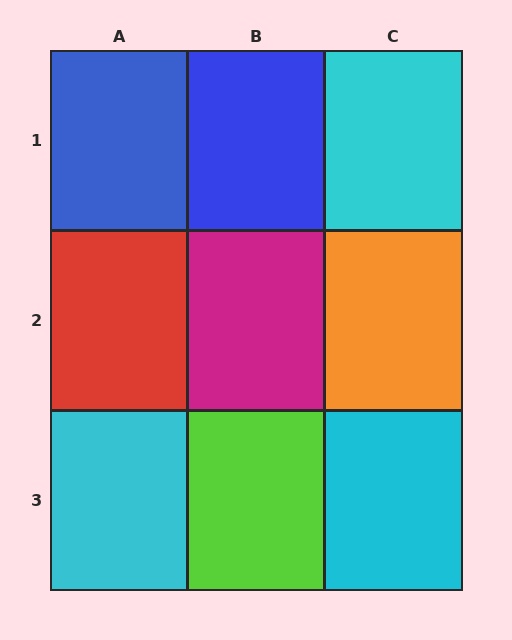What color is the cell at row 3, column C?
Cyan.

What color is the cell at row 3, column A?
Cyan.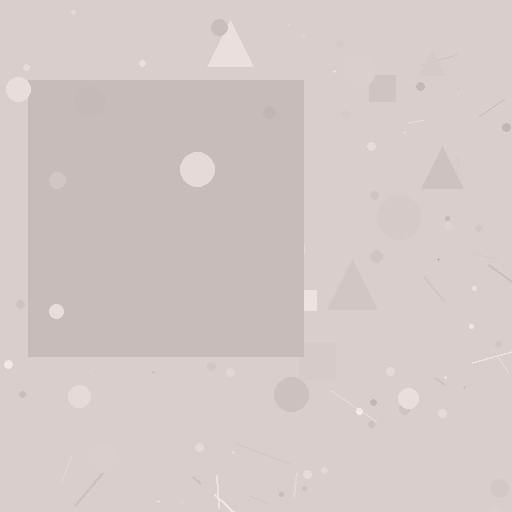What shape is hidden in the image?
A square is hidden in the image.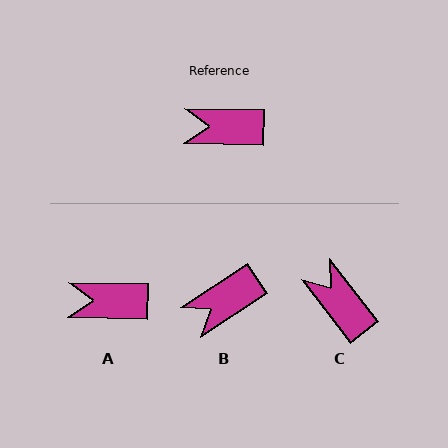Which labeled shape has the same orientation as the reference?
A.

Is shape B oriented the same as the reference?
No, it is off by about 34 degrees.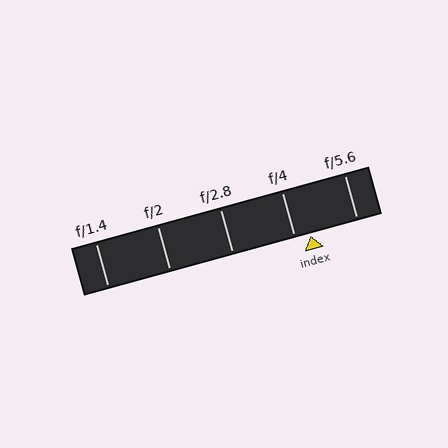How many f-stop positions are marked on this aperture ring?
There are 5 f-stop positions marked.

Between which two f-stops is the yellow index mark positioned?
The index mark is between f/4 and f/5.6.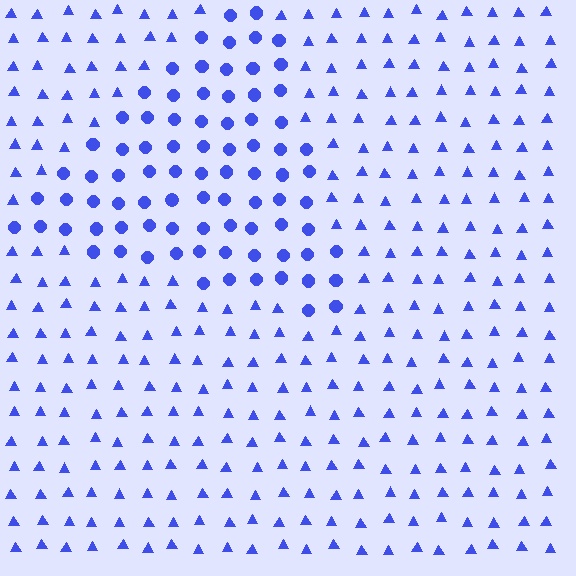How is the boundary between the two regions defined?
The boundary is defined by a change in element shape: circles inside vs. triangles outside. All elements share the same color and spacing.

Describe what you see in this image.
The image is filled with small blue elements arranged in a uniform grid. A triangle-shaped region contains circles, while the surrounding area contains triangles. The boundary is defined purely by the change in element shape.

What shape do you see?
I see a triangle.